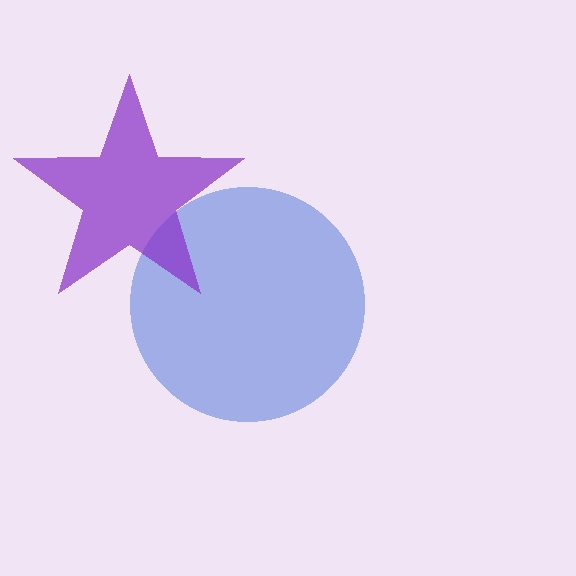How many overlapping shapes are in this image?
There are 2 overlapping shapes in the image.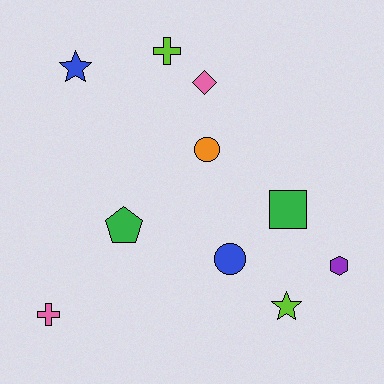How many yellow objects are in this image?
There are no yellow objects.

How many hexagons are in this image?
There is 1 hexagon.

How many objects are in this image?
There are 10 objects.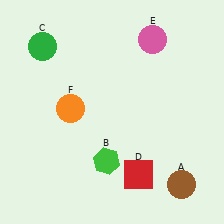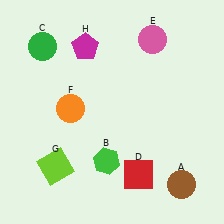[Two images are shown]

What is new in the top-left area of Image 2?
A magenta pentagon (H) was added in the top-left area of Image 2.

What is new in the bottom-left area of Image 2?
A lime square (G) was added in the bottom-left area of Image 2.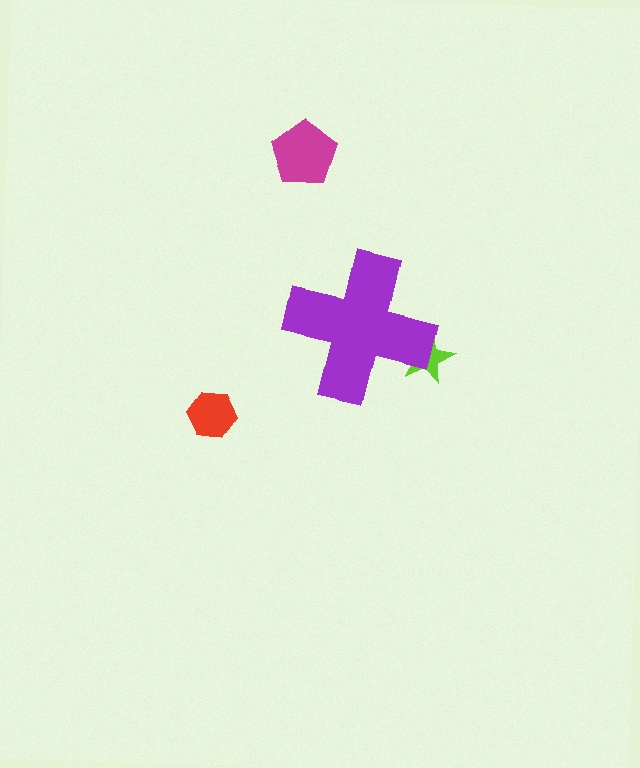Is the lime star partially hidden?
Yes, the lime star is partially hidden behind the purple cross.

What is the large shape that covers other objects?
A purple cross.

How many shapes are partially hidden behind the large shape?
1 shape is partially hidden.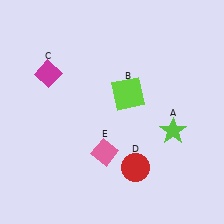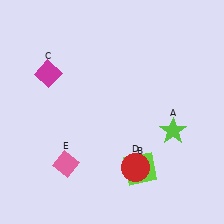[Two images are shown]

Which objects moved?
The objects that moved are: the lime square (B), the pink diamond (E).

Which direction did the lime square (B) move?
The lime square (B) moved down.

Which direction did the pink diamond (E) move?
The pink diamond (E) moved left.